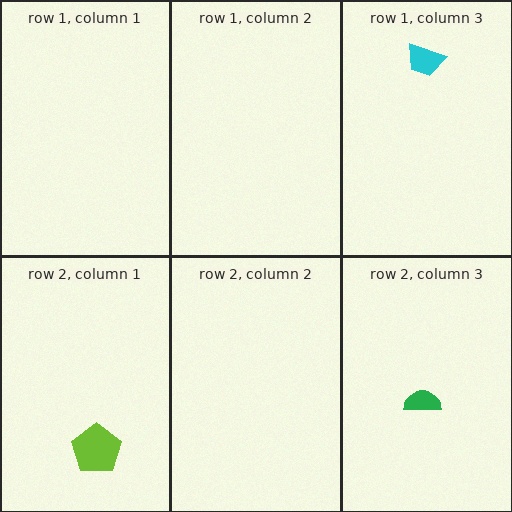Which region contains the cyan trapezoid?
The row 1, column 3 region.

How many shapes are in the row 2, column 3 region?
1.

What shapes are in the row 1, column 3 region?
The cyan trapezoid.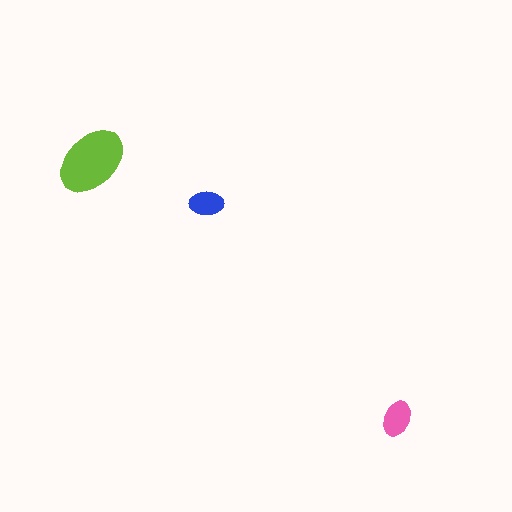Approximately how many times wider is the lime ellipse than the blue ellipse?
About 2 times wider.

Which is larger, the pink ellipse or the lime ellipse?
The lime one.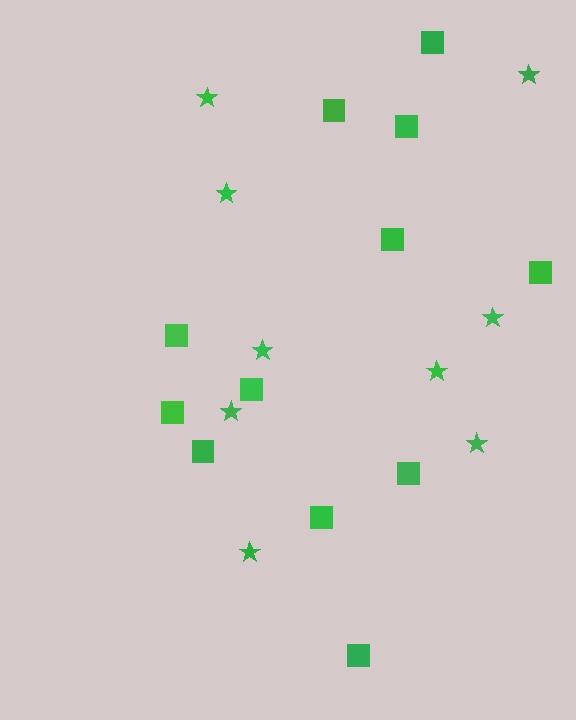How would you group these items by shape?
There are 2 groups: one group of squares (12) and one group of stars (9).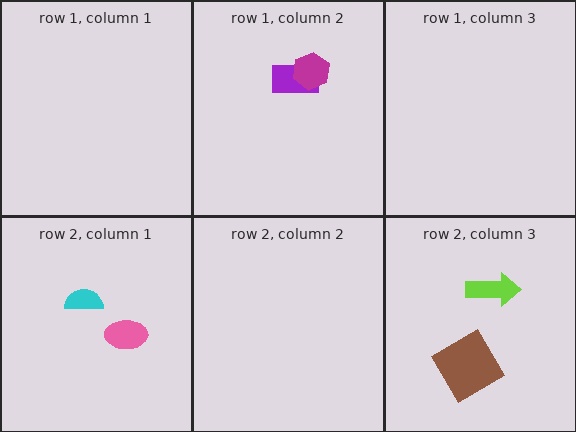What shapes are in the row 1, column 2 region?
The purple rectangle, the magenta hexagon.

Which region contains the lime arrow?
The row 2, column 3 region.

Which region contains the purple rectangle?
The row 1, column 2 region.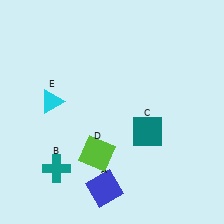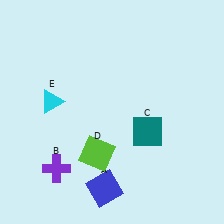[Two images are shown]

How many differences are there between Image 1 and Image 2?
There is 1 difference between the two images.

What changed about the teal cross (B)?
In Image 1, B is teal. In Image 2, it changed to purple.